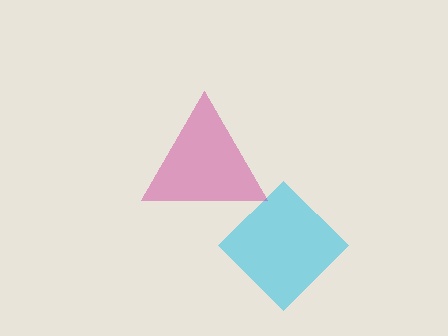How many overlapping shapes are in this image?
There are 2 overlapping shapes in the image.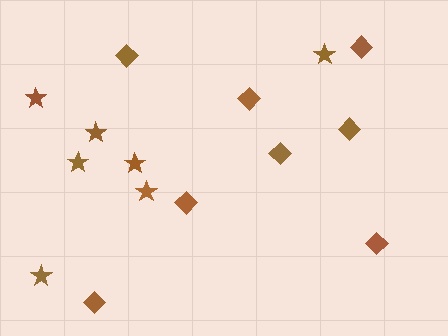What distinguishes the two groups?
There are 2 groups: one group of diamonds (8) and one group of stars (7).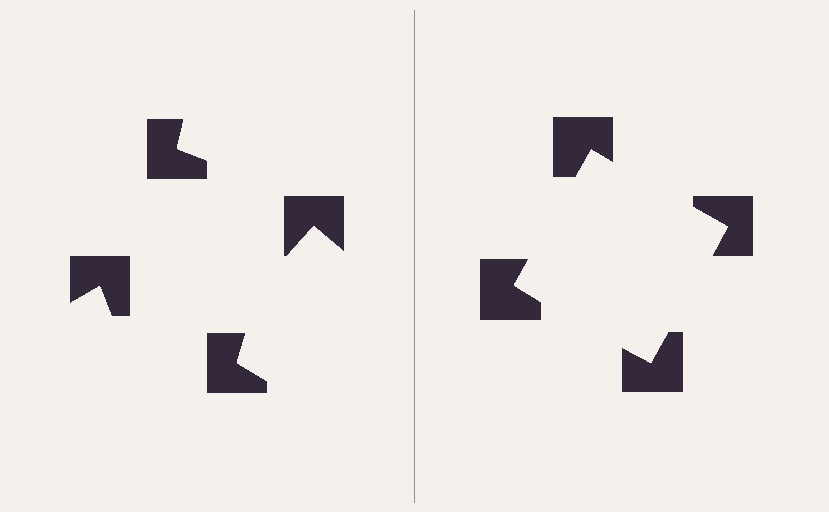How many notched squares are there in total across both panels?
8 — 4 on each side.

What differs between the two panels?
The notched squares are positioned identically on both sides; only the wedge orientations differ. On the right they align to a square; on the left they are misaligned.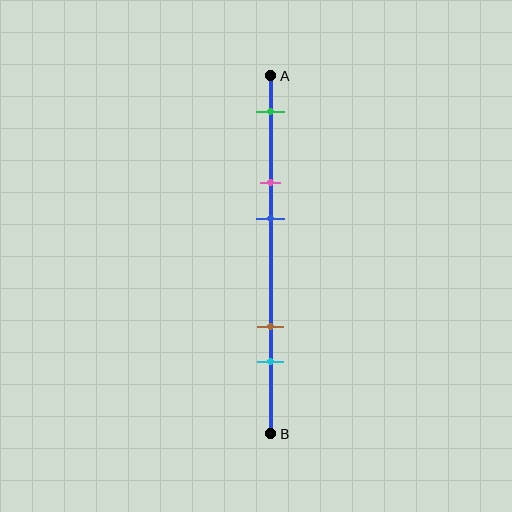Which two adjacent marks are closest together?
The pink and blue marks are the closest adjacent pair.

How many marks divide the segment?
There are 5 marks dividing the segment.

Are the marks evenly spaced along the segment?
No, the marks are not evenly spaced.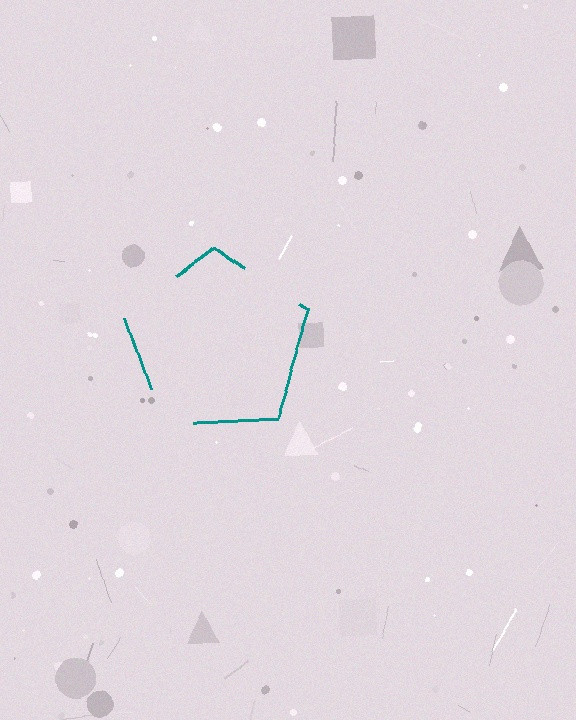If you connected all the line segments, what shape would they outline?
They would outline a pentagon.